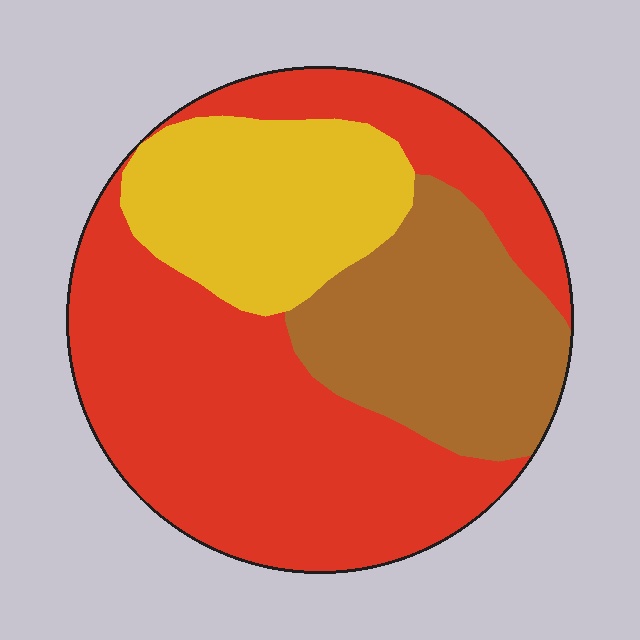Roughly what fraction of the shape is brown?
Brown covers 24% of the shape.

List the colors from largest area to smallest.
From largest to smallest: red, brown, yellow.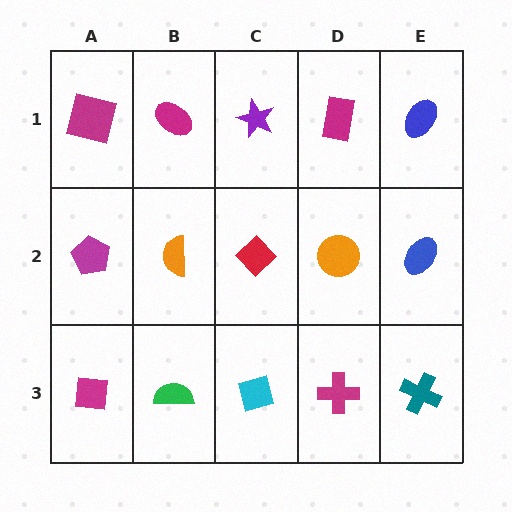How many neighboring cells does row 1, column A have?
2.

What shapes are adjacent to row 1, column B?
An orange semicircle (row 2, column B), a magenta square (row 1, column A), a purple star (row 1, column C).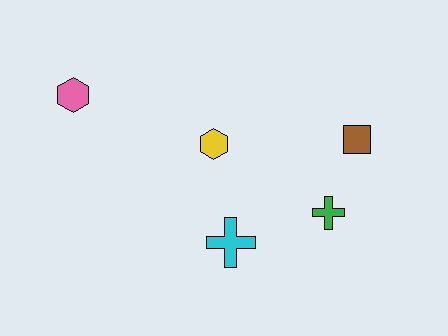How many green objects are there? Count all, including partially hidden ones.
There is 1 green object.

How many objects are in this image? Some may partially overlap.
There are 5 objects.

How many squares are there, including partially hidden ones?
There is 1 square.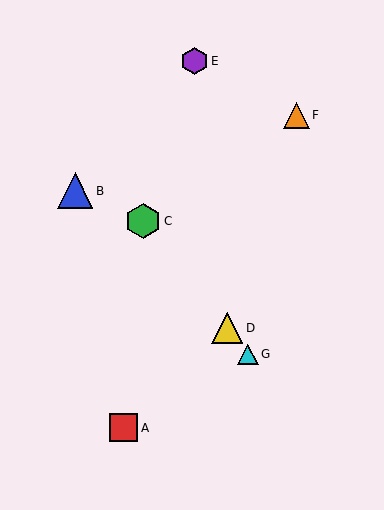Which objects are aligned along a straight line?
Objects C, D, G are aligned along a straight line.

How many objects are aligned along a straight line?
3 objects (C, D, G) are aligned along a straight line.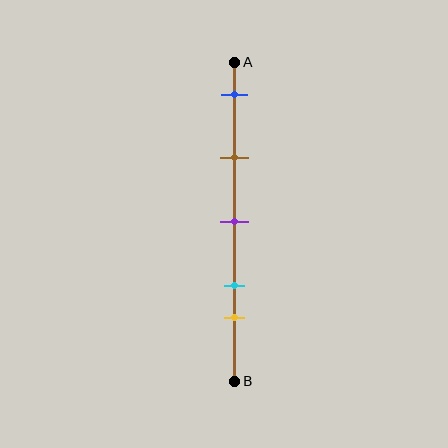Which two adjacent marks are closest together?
The cyan and yellow marks are the closest adjacent pair.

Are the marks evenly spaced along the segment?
No, the marks are not evenly spaced.